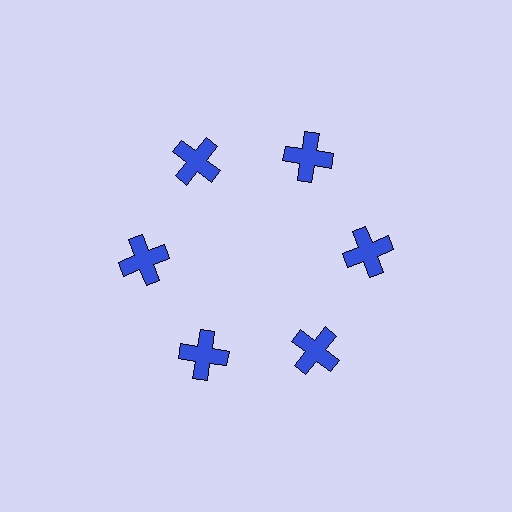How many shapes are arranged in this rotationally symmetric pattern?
There are 6 shapes, arranged in 6 groups of 1.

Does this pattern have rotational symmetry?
Yes, this pattern has 6-fold rotational symmetry. It looks the same after rotating 60 degrees around the center.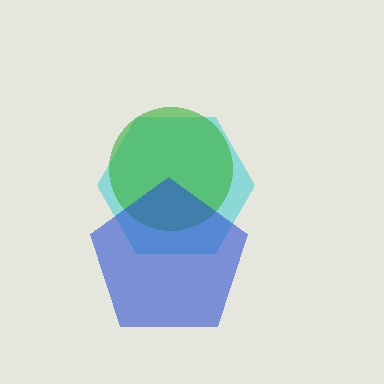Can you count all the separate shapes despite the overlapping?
Yes, there are 3 separate shapes.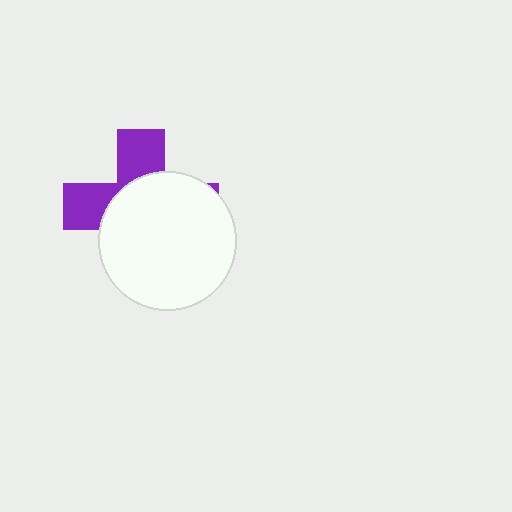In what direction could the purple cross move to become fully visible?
The purple cross could move toward the upper-left. That would shift it out from behind the white circle entirely.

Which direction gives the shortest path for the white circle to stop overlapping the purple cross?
Moving toward the lower-right gives the shortest separation.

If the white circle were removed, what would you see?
You would see the complete purple cross.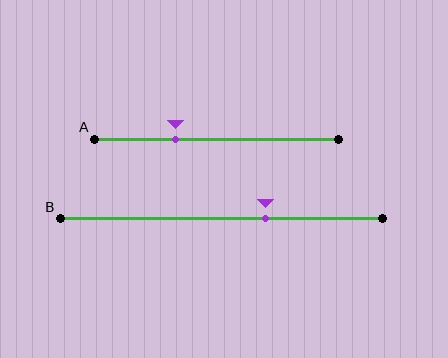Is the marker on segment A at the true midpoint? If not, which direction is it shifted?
No, the marker on segment A is shifted to the left by about 17% of the segment length.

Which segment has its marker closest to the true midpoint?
Segment B has its marker closest to the true midpoint.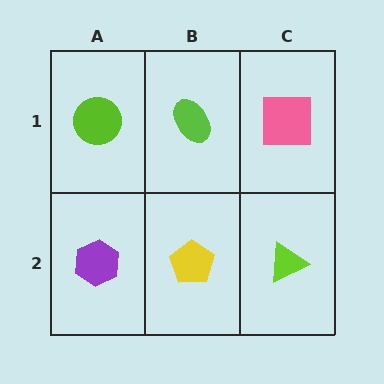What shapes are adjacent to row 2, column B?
A lime ellipse (row 1, column B), a purple hexagon (row 2, column A), a lime triangle (row 2, column C).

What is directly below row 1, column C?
A lime triangle.